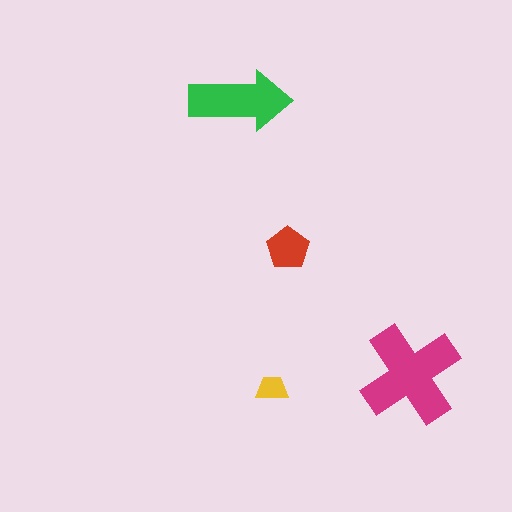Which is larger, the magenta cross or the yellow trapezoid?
The magenta cross.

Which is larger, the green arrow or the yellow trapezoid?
The green arrow.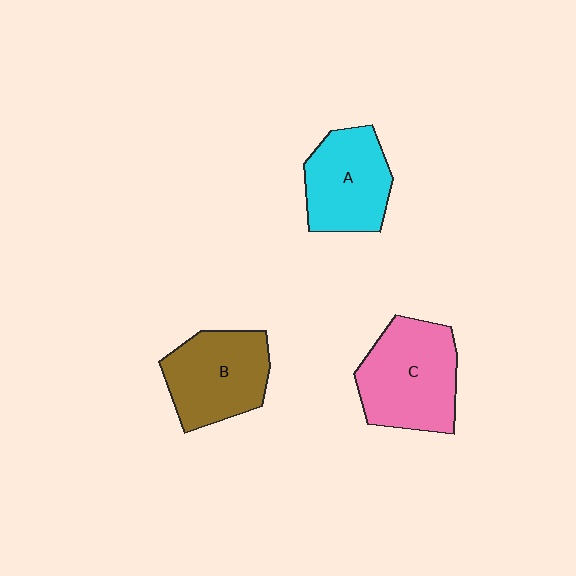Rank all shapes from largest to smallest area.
From largest to smallest: C (pink), B (brown), A (cyan).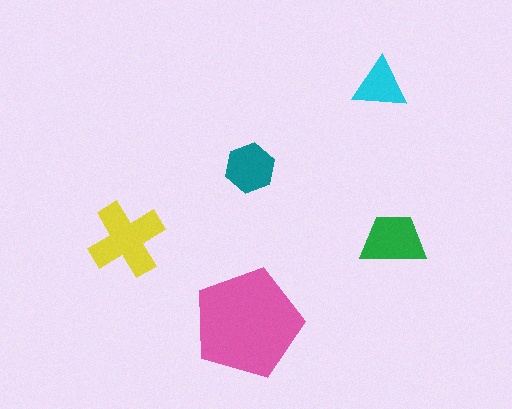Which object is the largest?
The pink pentagon.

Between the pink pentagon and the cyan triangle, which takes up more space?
The pink pentagon.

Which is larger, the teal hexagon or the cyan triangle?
The teal hexagon.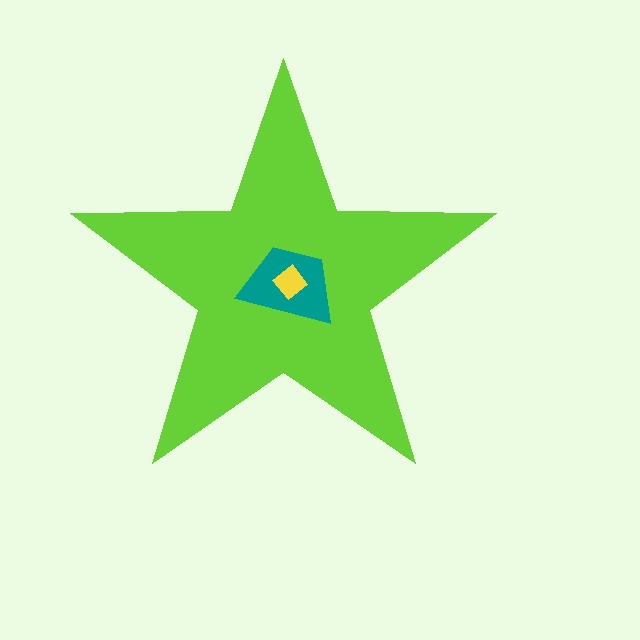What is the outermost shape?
The lime star.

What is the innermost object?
The yellow diamond.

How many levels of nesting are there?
3.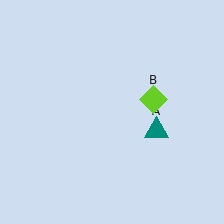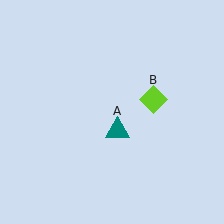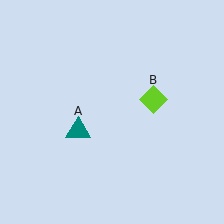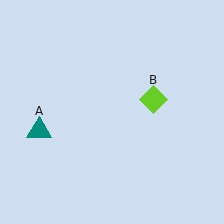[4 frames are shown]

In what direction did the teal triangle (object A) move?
The teal triangle (object A) moved left.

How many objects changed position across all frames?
1 object changed position: teal triangle (object A).